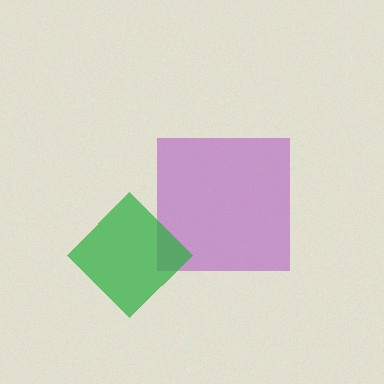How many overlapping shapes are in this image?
There are 2 overlapping shapes in the image.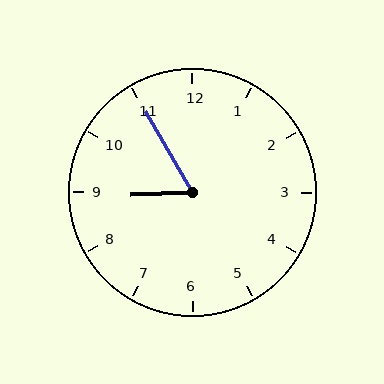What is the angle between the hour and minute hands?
Approximately 62 degrees.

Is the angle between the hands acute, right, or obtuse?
It is acute.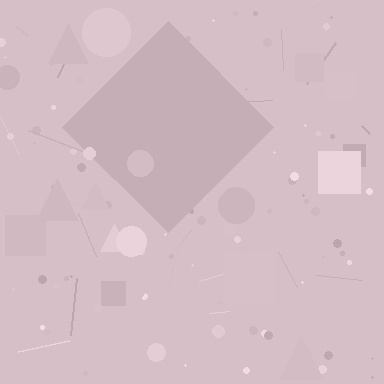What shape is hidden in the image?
A diamond is hidden in the image.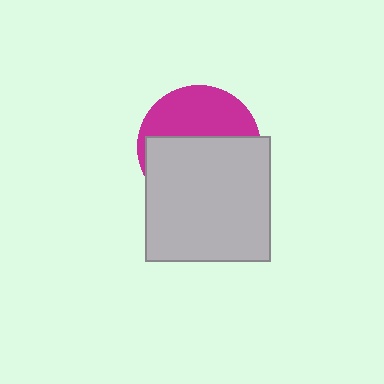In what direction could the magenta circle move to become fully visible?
The magenta circle could move up. That would shift it out from behind the light gray square entirely.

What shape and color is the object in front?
The object in front is a light gray square.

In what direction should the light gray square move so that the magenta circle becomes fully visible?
The light gray square should move down. That is the shortest direction to clear the overlap and leave the magenta circle fully visible.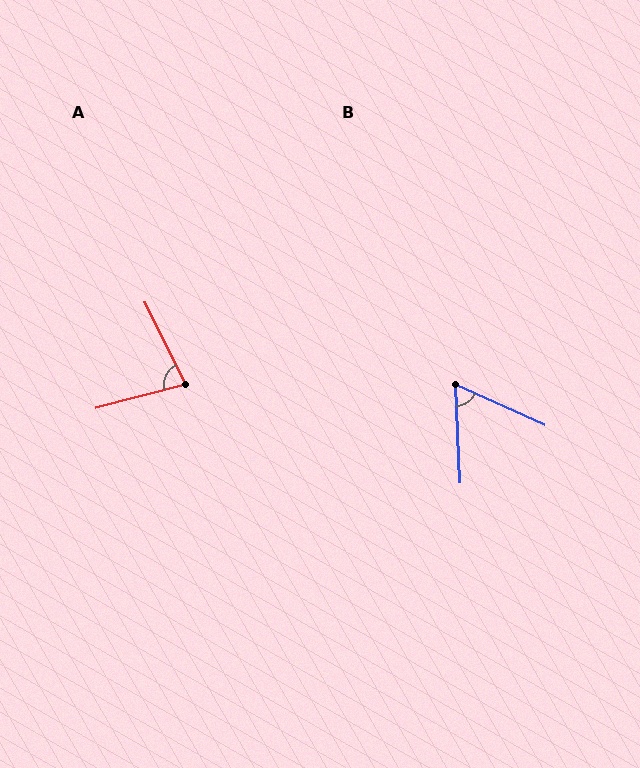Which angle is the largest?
A, at approximately 79 degrees.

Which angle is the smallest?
B, at approximately 63 degrees.